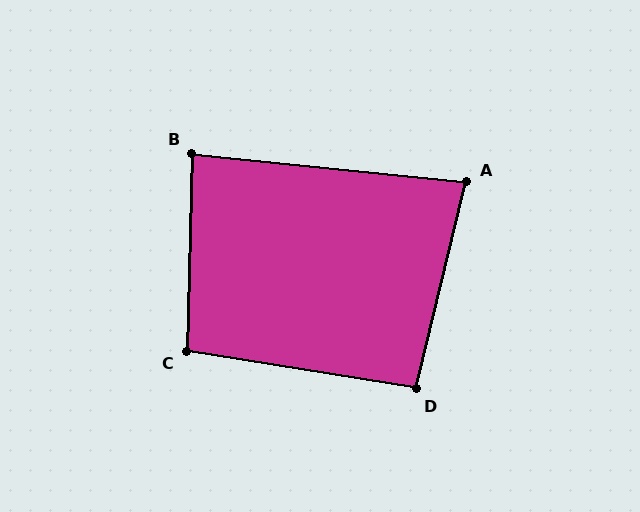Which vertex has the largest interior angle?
C, at approximately 98 degrees.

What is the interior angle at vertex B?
Approximately 86 degrees (approximately right).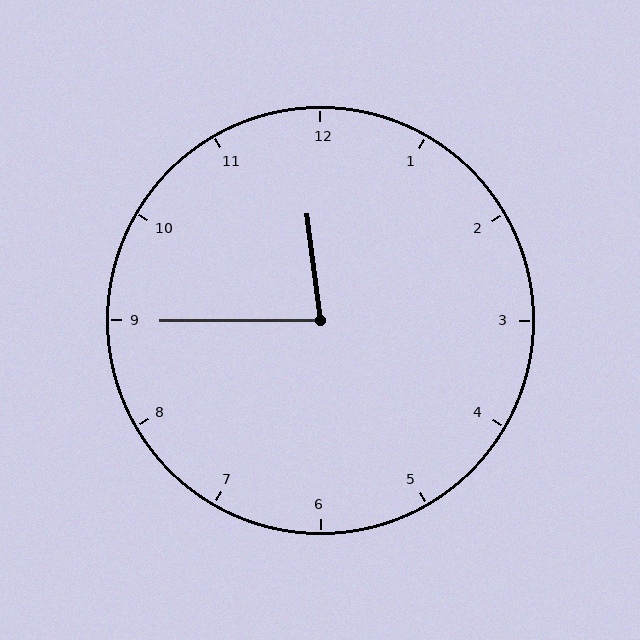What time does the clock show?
11:45.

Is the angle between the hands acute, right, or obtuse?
It is acute.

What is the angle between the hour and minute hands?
Approximately 82 degrees.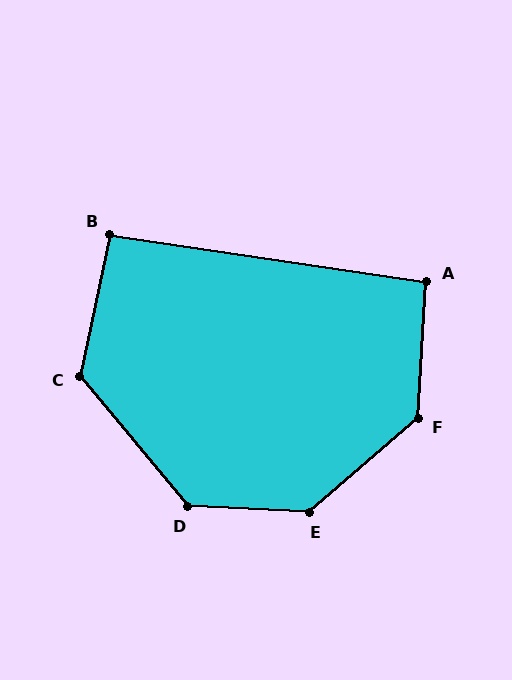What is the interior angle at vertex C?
Approximately 128 degrees (obtuse).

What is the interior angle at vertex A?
Approximately 95 degrees (approximately right).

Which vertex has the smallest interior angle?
B, at approximately 94 degrees.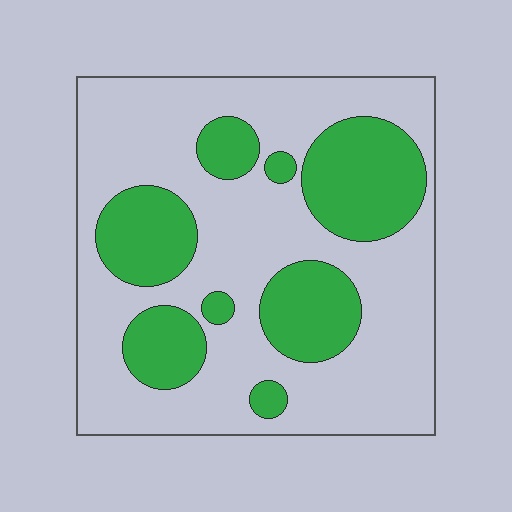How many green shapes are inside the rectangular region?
8.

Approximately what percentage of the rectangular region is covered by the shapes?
Approximately 30%.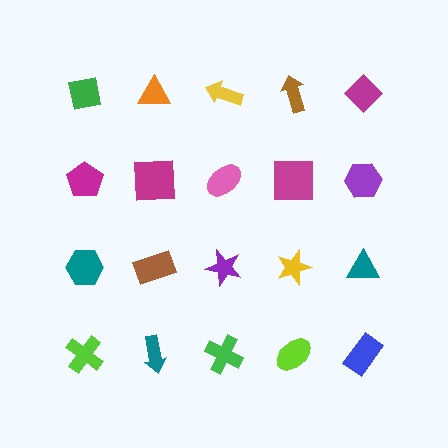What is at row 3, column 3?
A purple star.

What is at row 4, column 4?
A lime ellipse.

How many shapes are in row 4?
5 shapes.